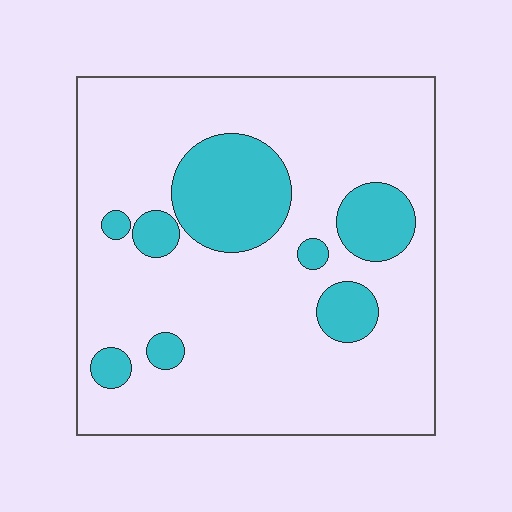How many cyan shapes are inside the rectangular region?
8.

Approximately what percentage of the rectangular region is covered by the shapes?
Approximately 20%.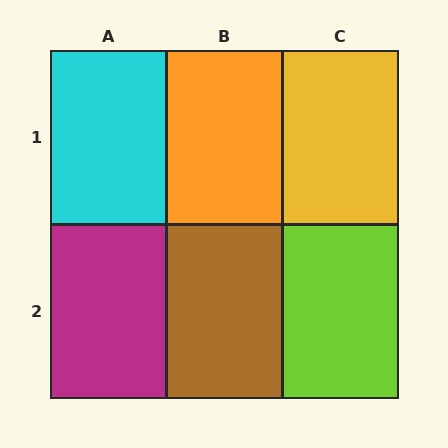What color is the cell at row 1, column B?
Orange.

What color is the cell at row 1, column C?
Yellow.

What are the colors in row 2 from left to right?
Magenta, brown, lime.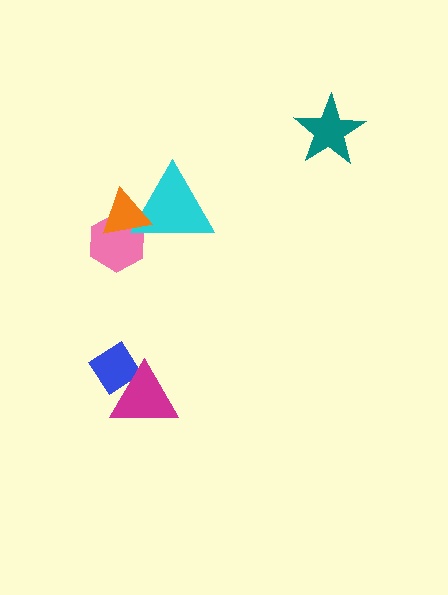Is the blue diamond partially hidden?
Yes, it is partially covered by another shape.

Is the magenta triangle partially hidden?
No, no other shape covers it.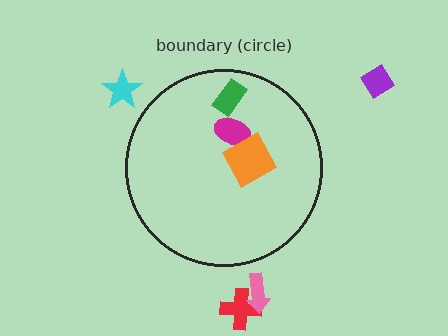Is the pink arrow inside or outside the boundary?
Outside.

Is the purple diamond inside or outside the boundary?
Outside.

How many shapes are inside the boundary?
3 inside, 4 outside.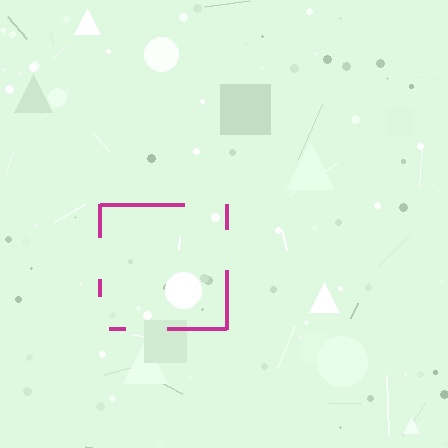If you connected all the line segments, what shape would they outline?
They would outline a square.